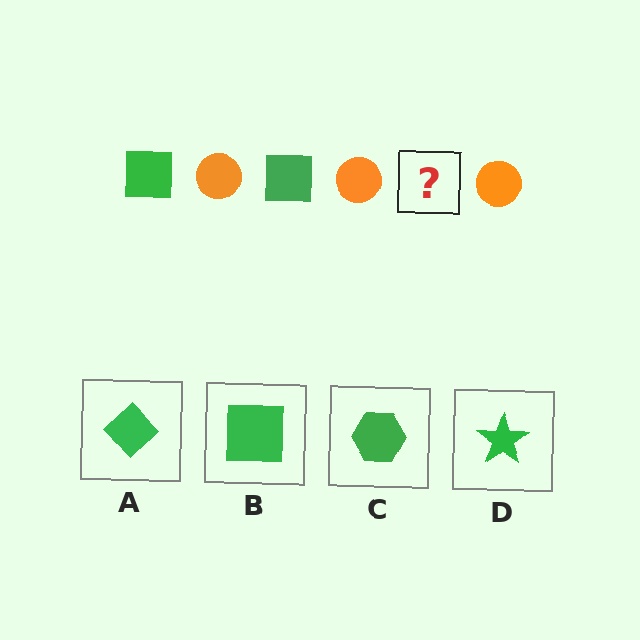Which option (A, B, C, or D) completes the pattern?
B.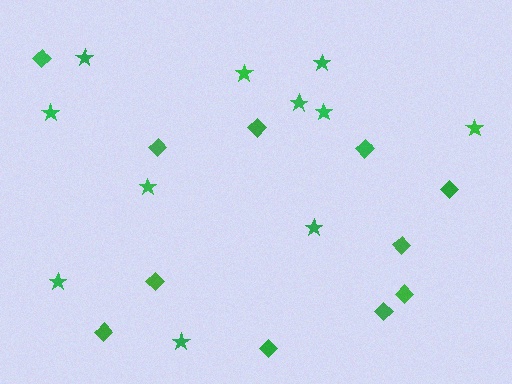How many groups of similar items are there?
There are 2 groups: one group of diamonds (11) and one group of stars (11).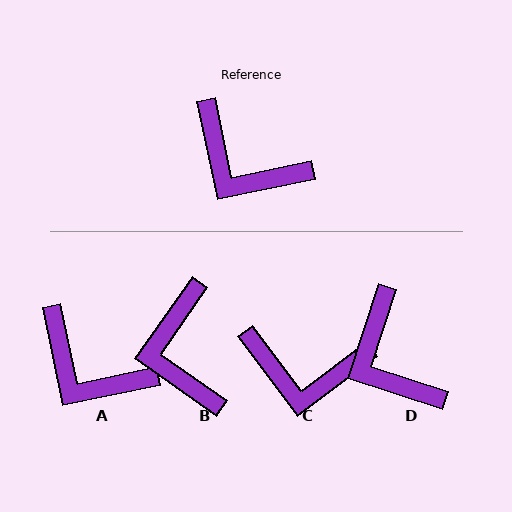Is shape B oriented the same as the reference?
No, it is off by about 47 degrees.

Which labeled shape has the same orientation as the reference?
A.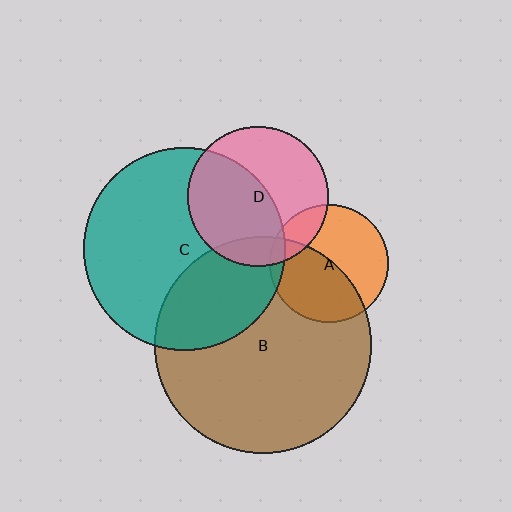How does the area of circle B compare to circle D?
Approximately 2.4 times.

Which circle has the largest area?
Circle B (brown).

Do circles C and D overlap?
Yes.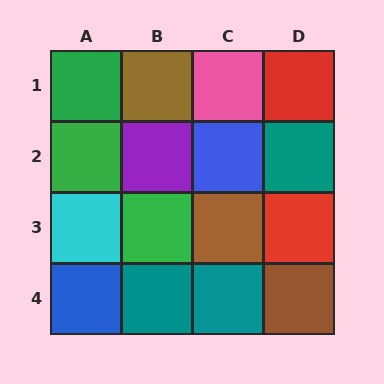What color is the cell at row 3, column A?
Cyan.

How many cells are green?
3 cells are green.